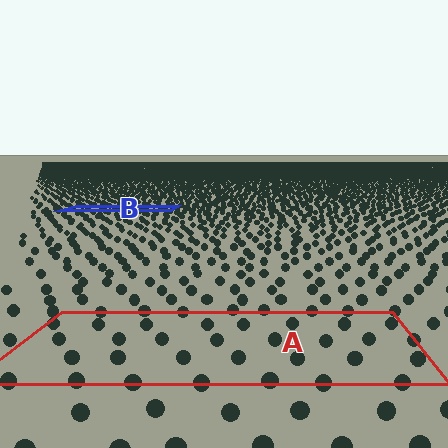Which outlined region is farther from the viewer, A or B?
Region B is farther from the viewer — the texture elements inside it appear smaller and more densely packed.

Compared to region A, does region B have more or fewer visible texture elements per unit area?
Region B has more texture elements per unit area — they are packed more densely because it is farther away.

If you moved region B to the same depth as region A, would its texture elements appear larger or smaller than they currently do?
They would appear larger. At a closer depth, the same texture elements are projected at a bigger on-screen size.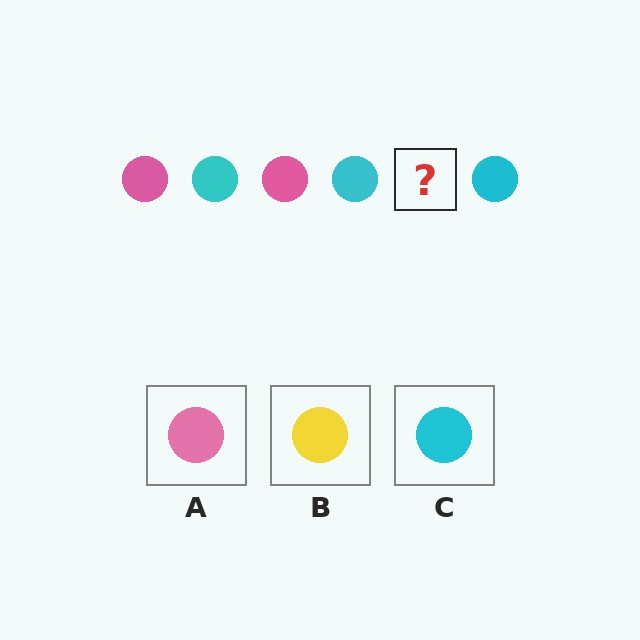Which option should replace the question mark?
Option A.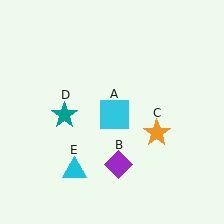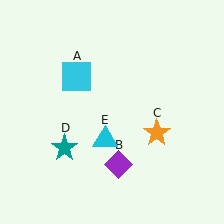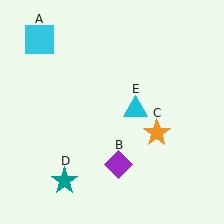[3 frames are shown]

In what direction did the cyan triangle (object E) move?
The cyan triangle (object E) moved up and to the right.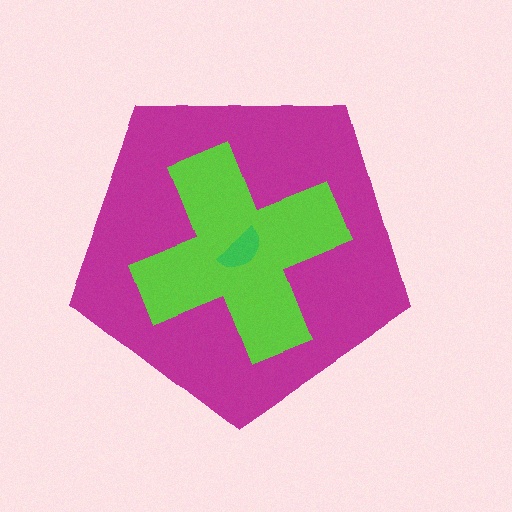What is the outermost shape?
The magenta pentagon.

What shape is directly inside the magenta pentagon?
The lime cross.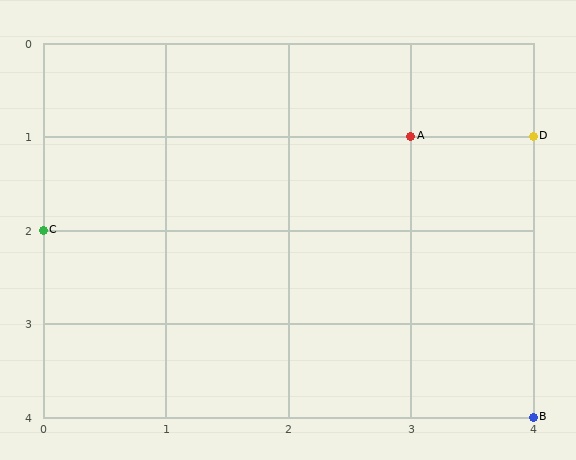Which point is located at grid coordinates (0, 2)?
Point C is at (0, 2).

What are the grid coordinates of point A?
Point A is at grid coordinates (3, 1).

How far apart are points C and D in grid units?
Points C and D are 4 columns and 1 row apart (about 4.1 grid units diagonally).